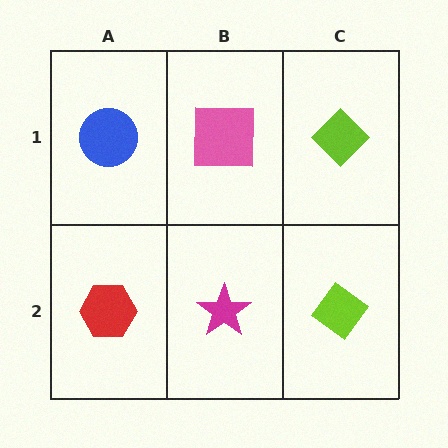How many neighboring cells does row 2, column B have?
3.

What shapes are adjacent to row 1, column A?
A red hexagon (row 2, column A), a pink square (row 1, column B).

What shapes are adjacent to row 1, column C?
A lime diamond (row 2, column C), a pink square (row 1, column B).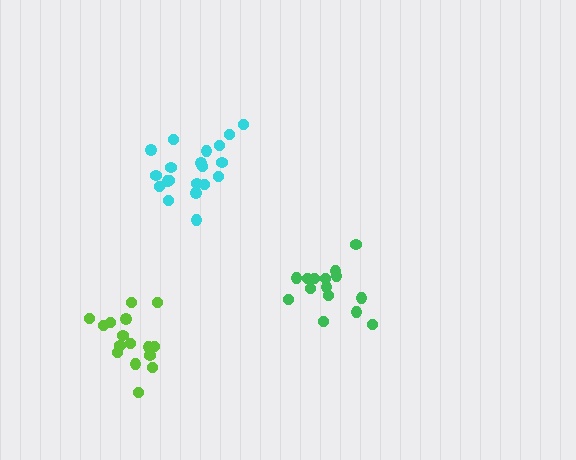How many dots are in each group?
Group 1: 15 dots, Group 2: 20 dots, Group 3: 16 dots (51 total).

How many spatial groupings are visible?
There are 3 spatial groupings.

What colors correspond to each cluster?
The clusters are colored: green, cyan, lime.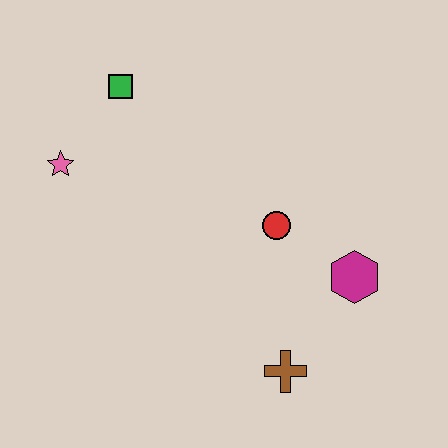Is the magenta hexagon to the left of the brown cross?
No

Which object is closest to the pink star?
The green square is closest to the pink star.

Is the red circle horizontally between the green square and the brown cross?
Yes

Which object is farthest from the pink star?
The magenta hexagon is farthest from the pink star.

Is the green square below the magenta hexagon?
No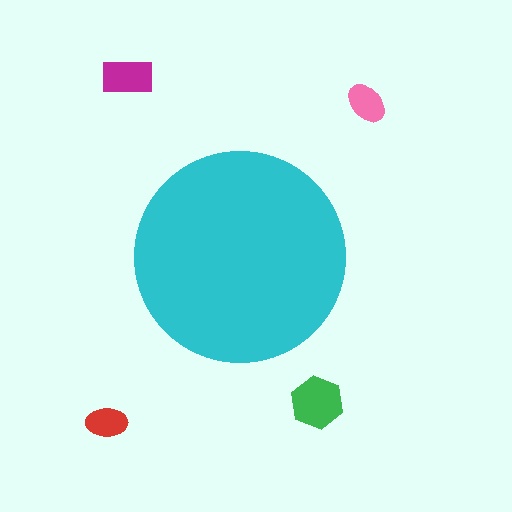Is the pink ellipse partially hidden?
No, the pink ellipse is fully visible.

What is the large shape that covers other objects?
A cyan circle.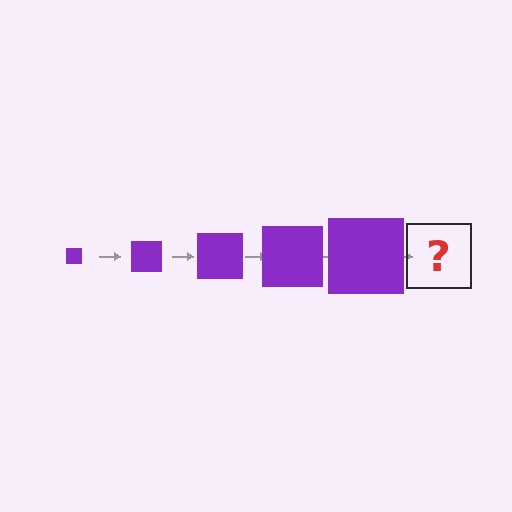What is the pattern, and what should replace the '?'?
The pattern is that the square gets progressively larger each step. The '?' should be a purple square, larger than the previous one.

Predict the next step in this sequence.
The next step is a purple square, larger than the previous one.